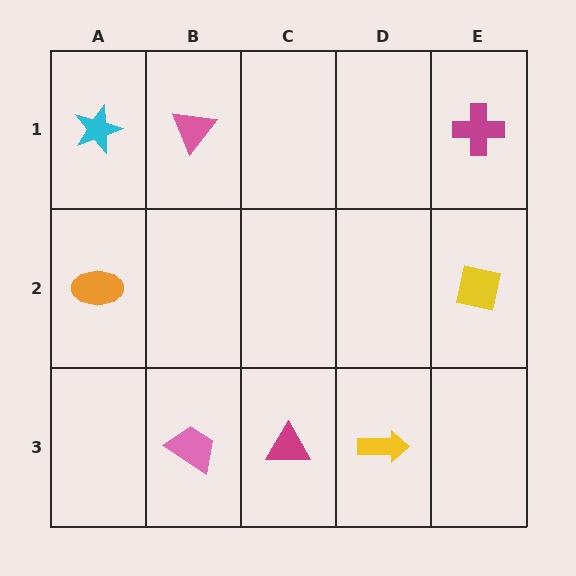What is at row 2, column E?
A yellow square.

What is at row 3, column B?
A pink trapezoid.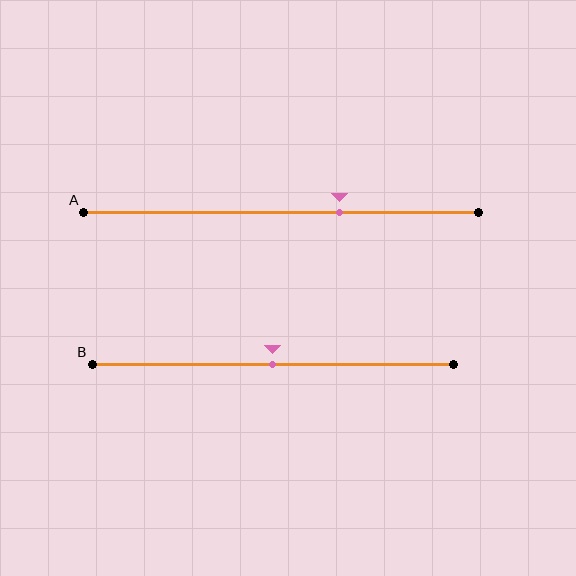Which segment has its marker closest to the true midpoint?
Segment B has its marker closest to the true midpoint.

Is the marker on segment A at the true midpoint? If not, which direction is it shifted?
No, the marker on segment A is shifted to the right by about 15% of the segment length.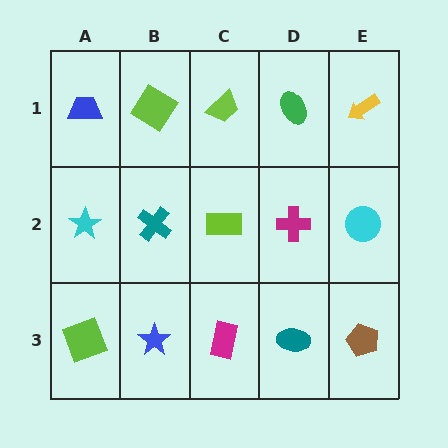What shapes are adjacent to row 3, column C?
A lime rectangle (row 2, column C), a blue star (row 3, column B), a teal ellipse (row 3, column D).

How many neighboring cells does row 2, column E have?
3.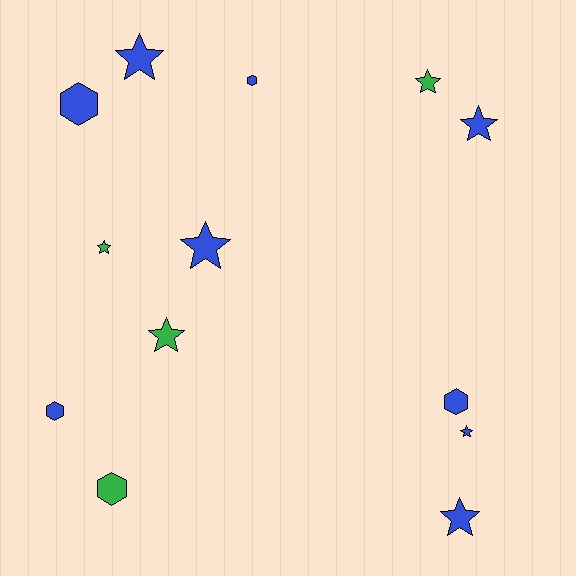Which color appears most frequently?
Blue, with 9 objects.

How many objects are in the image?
There are 13 objects.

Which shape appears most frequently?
Star, with 8 objects.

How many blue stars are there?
There are 5 blue stars.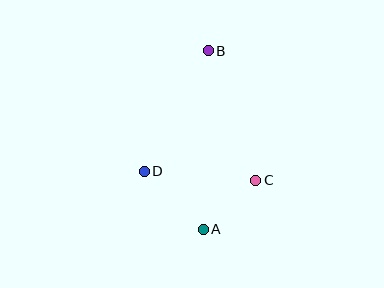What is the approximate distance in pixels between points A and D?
The distance between A and D is approximately 83 pixels.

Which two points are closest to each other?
Points A and C are closest to each other.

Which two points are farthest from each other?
Points A and B are farthest from each other.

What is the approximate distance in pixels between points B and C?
The distance between B and C is approximately 138 pixels.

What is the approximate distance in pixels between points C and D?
The distance between C and D is approximately 112 pixels.